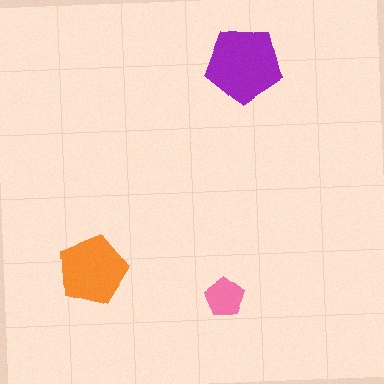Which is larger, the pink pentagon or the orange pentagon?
The orange one.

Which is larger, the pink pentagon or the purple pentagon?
The purple one.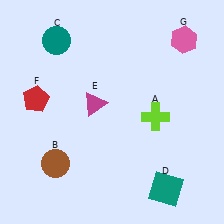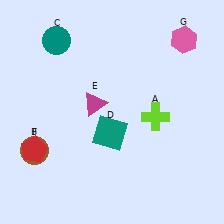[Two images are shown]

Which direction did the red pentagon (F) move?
The red pentagon (F) moved down.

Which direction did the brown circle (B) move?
The brown circle (B) moved left.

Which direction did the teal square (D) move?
The teal square (D) moved up.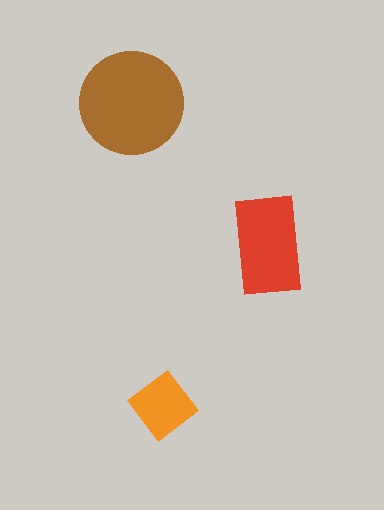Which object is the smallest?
The orange diamond.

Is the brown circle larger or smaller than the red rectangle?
Larger.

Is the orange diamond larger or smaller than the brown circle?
Smaller.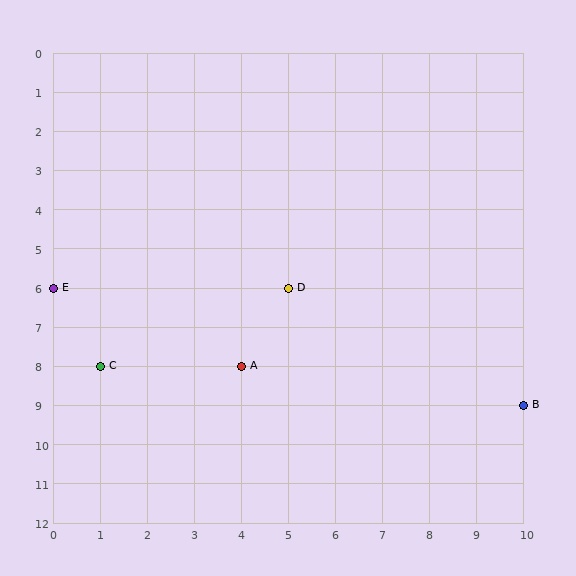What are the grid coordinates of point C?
Point C is at grid coordinates (1, 8).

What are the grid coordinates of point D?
Point D is at grid coordinates (5, 6).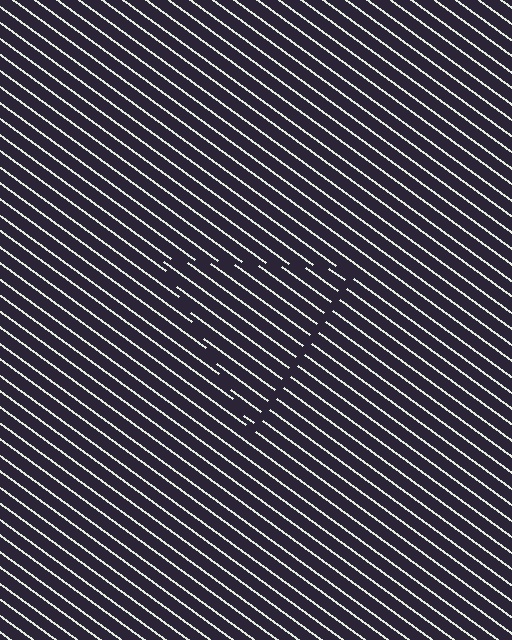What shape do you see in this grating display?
An illusory triangle. The interior of the shape contains the same grating, shifted by half a period — the contour is defined by the phase discontinuity where line-ends from the inner and outer gratings abut.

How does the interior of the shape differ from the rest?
The interior of the shape contains the same grating, shifted by half a period — the contour is defined by the phase discontinuity where line-ends from the inner and outer gratings abut.